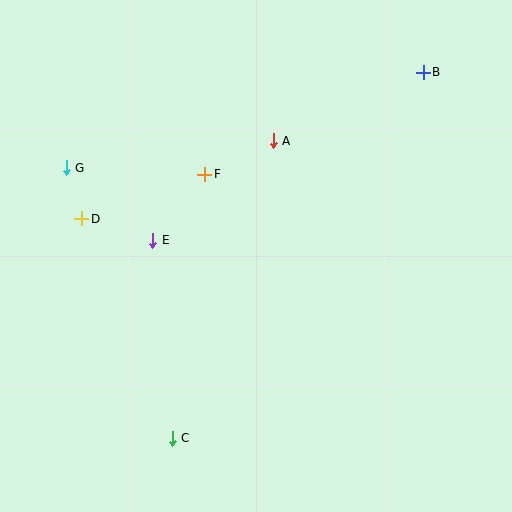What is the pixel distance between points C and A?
The distance between C and A is 314 pixels.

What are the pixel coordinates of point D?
Point D is at (82, 219).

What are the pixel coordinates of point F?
Point F is at (204, 174).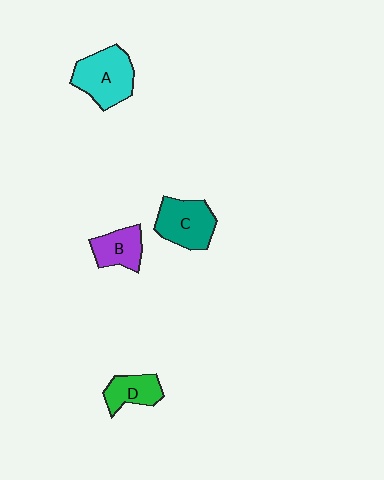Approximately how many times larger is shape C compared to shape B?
Approximately 1.4 times.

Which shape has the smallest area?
Shape D (green).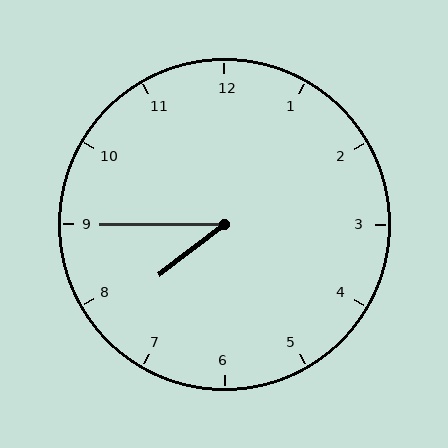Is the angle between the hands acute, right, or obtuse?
It is acute.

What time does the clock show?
7:45.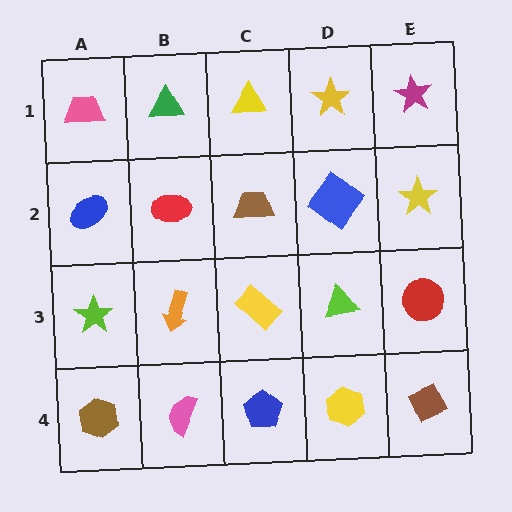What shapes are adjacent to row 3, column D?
A blue diamond (row 2, column D), a yellow hexagon (row 4, column D), a yellow rectangle (row 3, column C), a red circle (row 3, column E).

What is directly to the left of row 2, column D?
A brown trapezoid.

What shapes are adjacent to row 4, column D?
A lime triangle (row 3, column D), a blue pentagon (row 4, column C), a brown diamond (row 4, column E).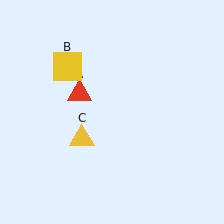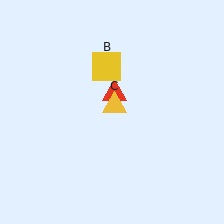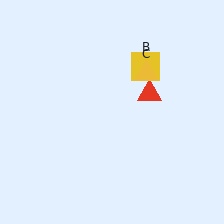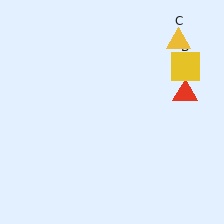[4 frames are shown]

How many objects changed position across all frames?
3 objects changed position: red triangle (object A), yellow square (object B), yellow triangle (object C).